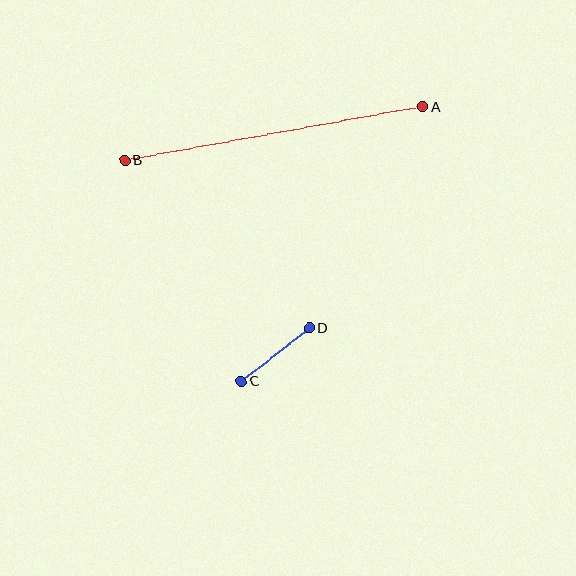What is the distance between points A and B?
The distance is approximately 303 pixels.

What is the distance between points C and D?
The distance is approximately 86 pixels.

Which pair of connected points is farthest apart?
Points A and B are farthest apart.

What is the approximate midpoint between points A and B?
The midpoint is at approximately (274, 134) pixels.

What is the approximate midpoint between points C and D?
The midpoint is at approximately (275, 355) pixels.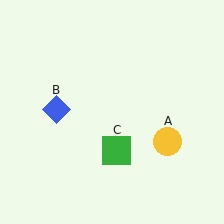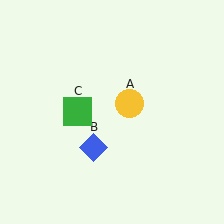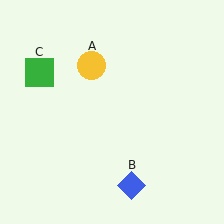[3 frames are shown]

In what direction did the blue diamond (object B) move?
The blue diamond (object B) moved down and to the right.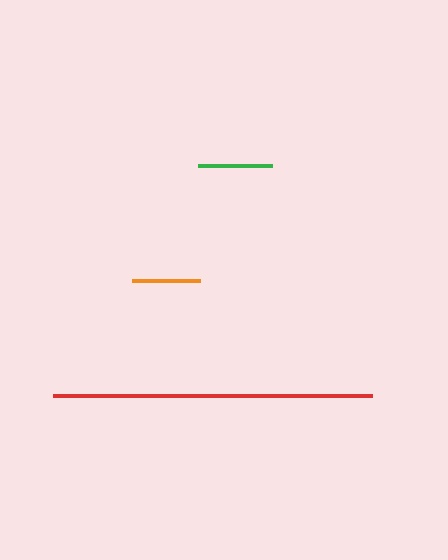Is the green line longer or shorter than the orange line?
The green line is longer than the orange line.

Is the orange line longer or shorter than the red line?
The red line is longer than the orange line.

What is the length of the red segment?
The red segment is approximately 320 pixels long.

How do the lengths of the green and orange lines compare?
The green and orange lines are approximately the same length.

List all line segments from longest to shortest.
From longest to shortest: red, green, orange.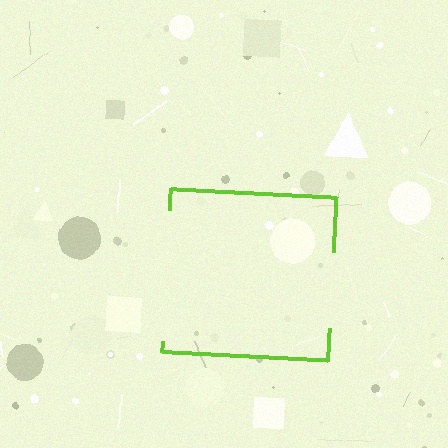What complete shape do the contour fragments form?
The contour fragments form a square.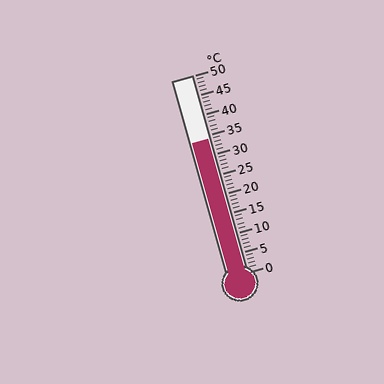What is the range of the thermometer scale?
The thermometer scale ranges from 0°C to 50°C.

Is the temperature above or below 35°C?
The temperature is below 35°C.